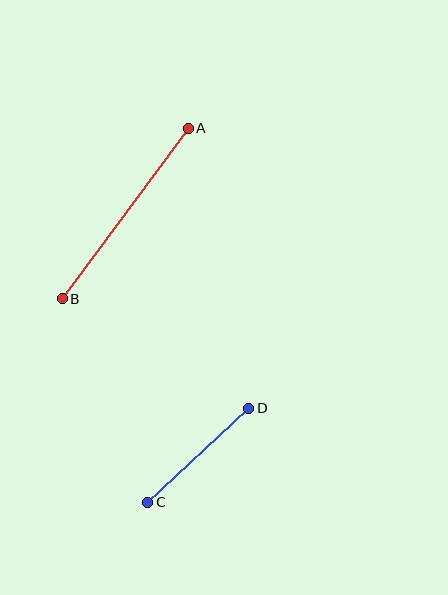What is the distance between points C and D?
The distance is approximately 138 pixels.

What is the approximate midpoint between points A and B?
The midpoint is at approximately (125, 214) pixels.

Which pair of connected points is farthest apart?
Points A and B are farthest apart.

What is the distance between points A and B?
The distance is approximately 212 pixels.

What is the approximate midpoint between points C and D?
The midpoint is at approximately (198, 455) pixels.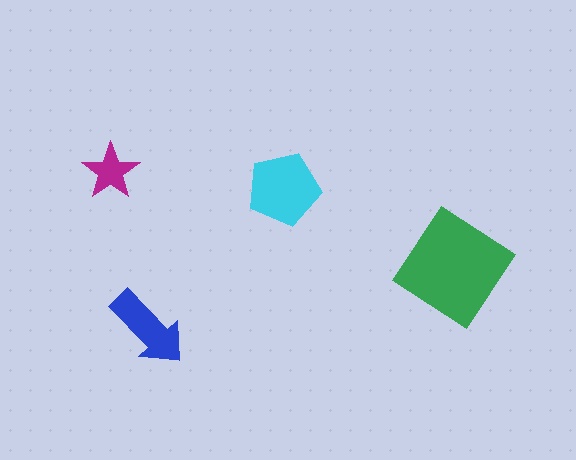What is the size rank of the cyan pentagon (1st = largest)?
2nd.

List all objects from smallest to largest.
The magenta star, the blue arrow, the cyan pentagon, the green diamond.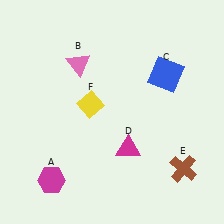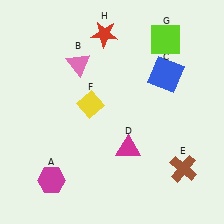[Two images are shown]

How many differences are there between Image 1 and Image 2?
There are 2 differences between the two images.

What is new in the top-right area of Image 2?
A lime square (G) was added in the top-right area of Image 2.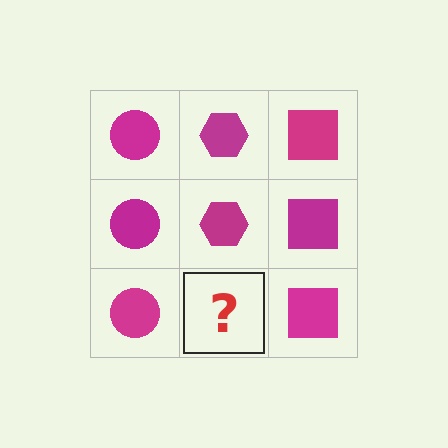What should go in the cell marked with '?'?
The missing cell should contain a magenta hexagon.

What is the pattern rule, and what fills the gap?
The rule is that each column has a consistent shape. The gap should be filled with a magenta hexagon.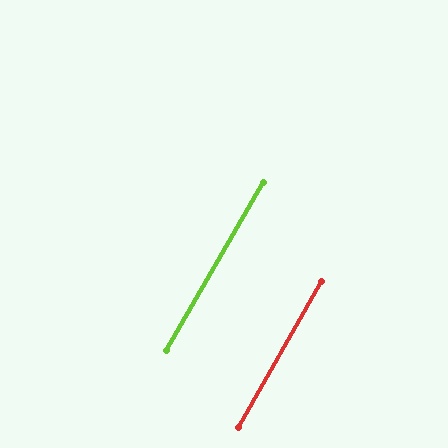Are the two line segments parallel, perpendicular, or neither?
Parallel — their directions differ by only 0.4°.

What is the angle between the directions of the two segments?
Approximately 0 degrees.